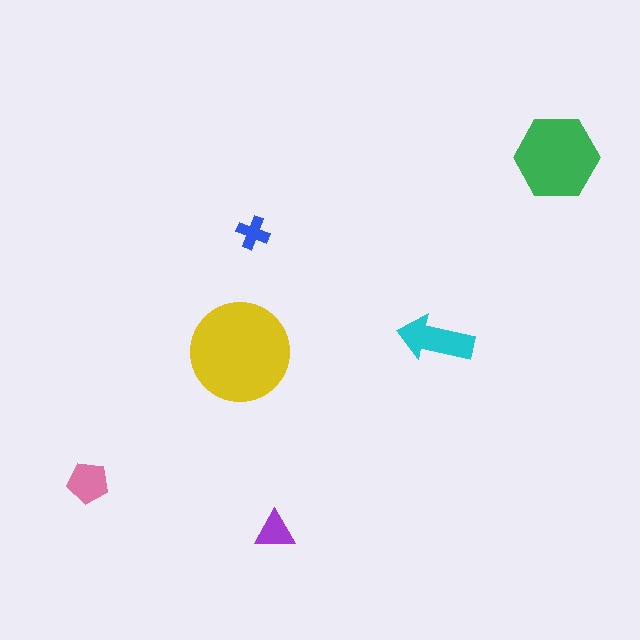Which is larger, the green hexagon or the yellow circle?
The yellow circle.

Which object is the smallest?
The blue cross.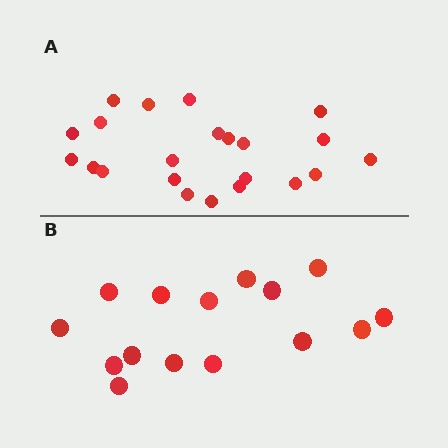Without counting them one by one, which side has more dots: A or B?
Region A (the top region) has more dots.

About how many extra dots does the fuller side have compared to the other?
Region A has roughly 8 or so more dots than region B.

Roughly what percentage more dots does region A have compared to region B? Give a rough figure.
About 45% more.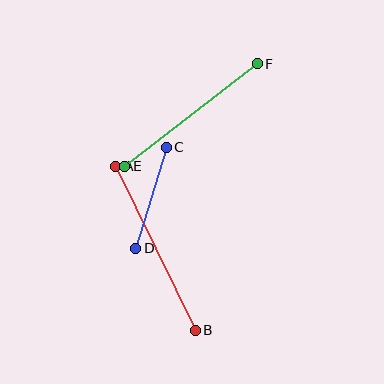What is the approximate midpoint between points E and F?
The midpoint is at approximately (191, 115) pixels.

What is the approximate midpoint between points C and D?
The midpoint is at approximately (151, 198) pixels.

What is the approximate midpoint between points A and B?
The midpoint is at approximately (156, 248) pixels.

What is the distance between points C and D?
The distance is approximately 105 pixels.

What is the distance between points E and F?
The distance is approximately 168 pixels.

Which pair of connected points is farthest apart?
Points A and B are farthest apart.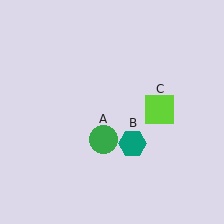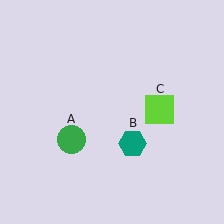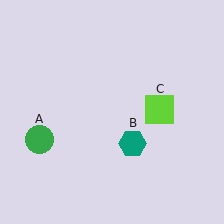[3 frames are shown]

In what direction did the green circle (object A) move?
The green circle (object A) moved left.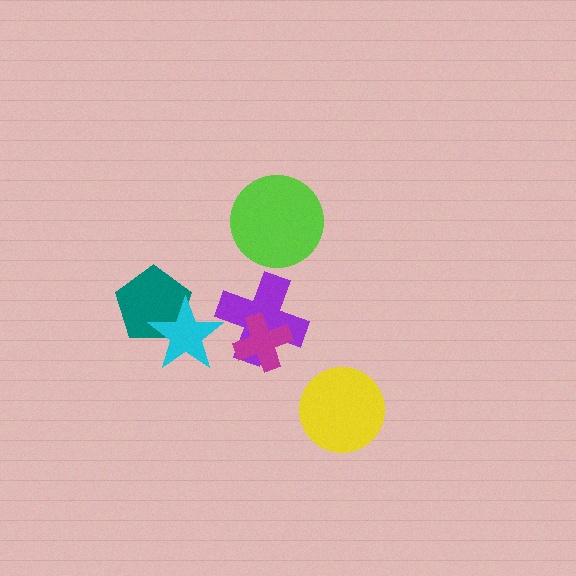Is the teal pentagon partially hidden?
Yes, it is partially covered by another shape.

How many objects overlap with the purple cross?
1 object overlaps with the purple cross.